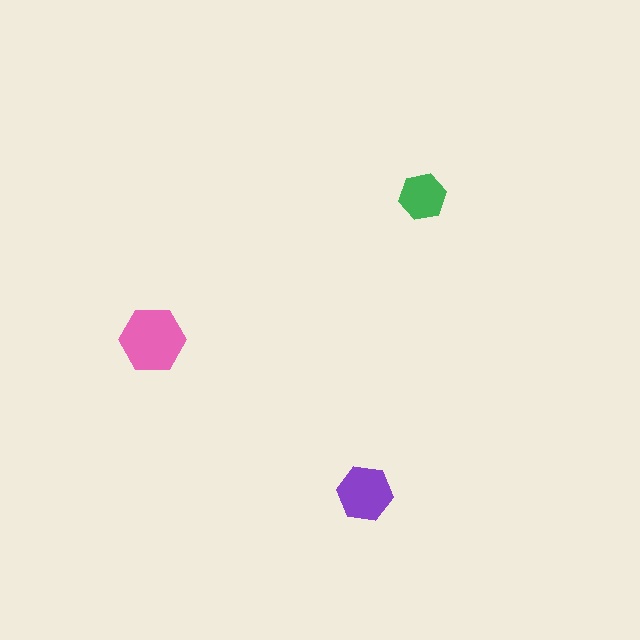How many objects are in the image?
There are 3 objects in the image.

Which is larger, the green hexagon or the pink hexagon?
The pink one.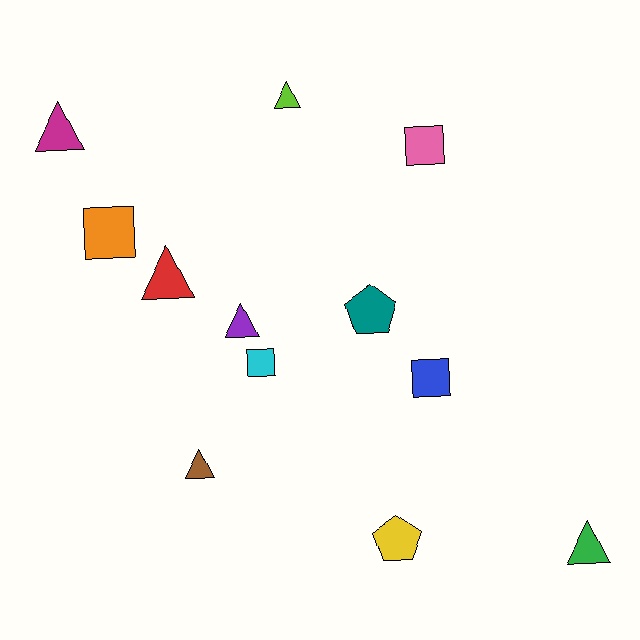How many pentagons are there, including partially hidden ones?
There are 2 pentagons.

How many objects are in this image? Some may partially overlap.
There are 12 objects.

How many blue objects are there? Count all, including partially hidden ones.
There is 1 blue object.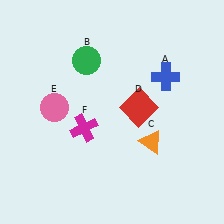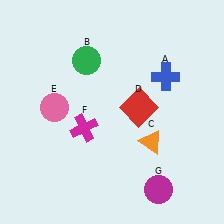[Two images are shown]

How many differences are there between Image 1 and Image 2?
There is 1 difference between the two images.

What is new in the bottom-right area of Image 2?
A magenta circle (G) was added in the bottom-right area of Image 2.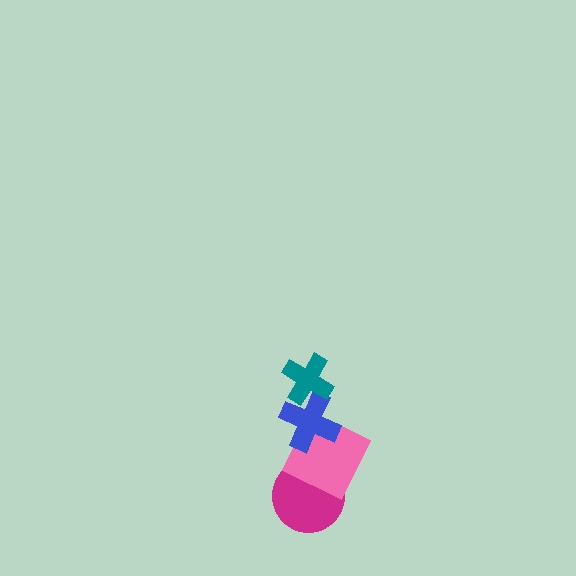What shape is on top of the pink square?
The blue cross is on top of the pink square.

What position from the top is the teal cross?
The teal cross is 1st from the top.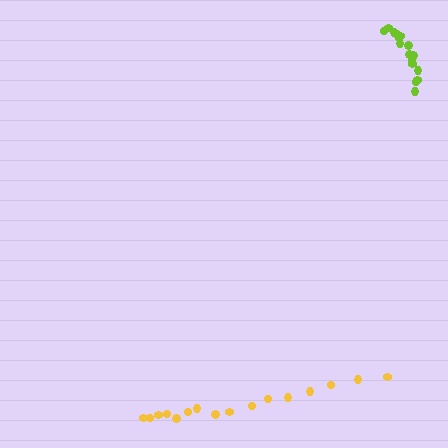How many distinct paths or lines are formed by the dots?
There are 2 distinct paths.